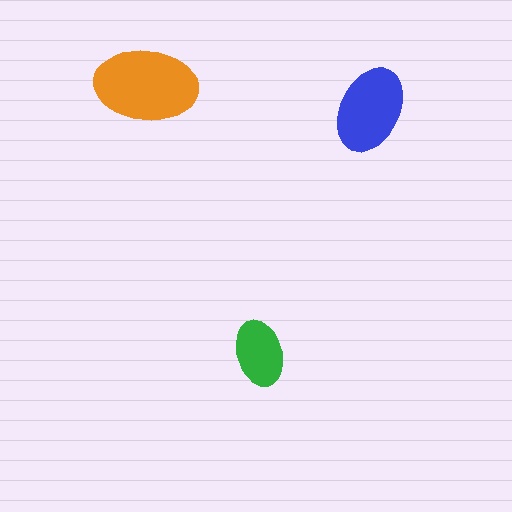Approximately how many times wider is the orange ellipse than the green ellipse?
About 1.5 times wider.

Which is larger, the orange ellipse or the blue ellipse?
The orange one.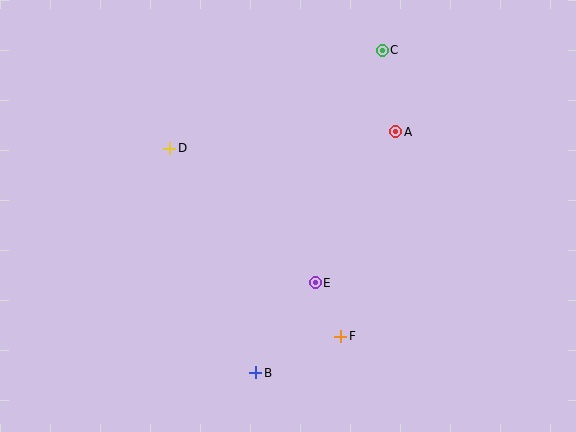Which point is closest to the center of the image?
Point E at (315, 283) is closest to the center.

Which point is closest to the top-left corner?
Point D is closest to the top-left corner.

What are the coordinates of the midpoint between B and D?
The midpoint between B and D is at (213, 261).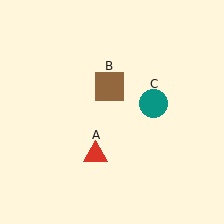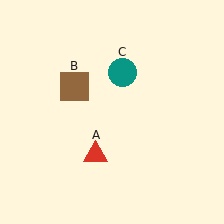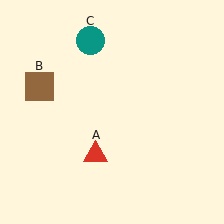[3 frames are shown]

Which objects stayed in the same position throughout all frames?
Red triangle (object A) remained stationary.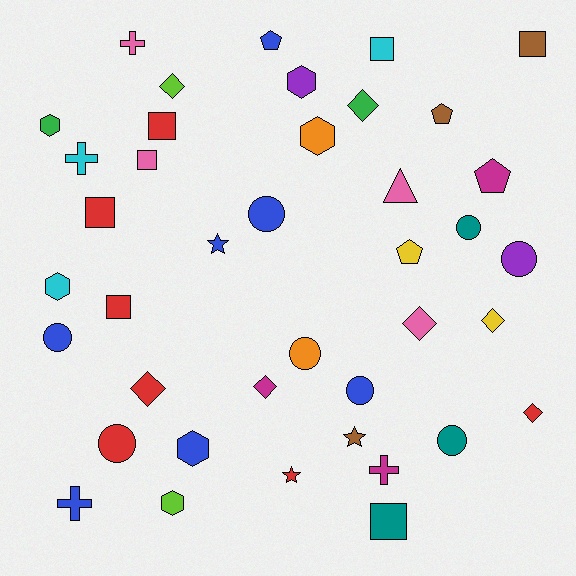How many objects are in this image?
There are 40 objects.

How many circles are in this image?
There are 8 circles.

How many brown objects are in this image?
There are 3 brown objects.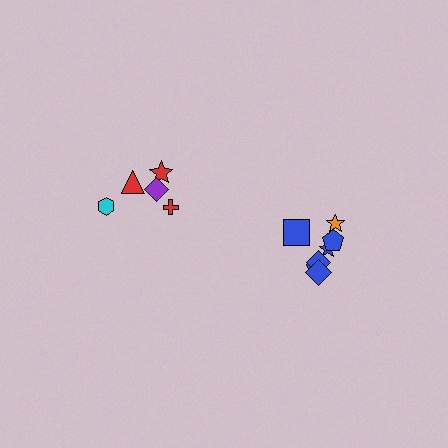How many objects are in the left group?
There are 5 objects.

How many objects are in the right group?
There are 7 objects.